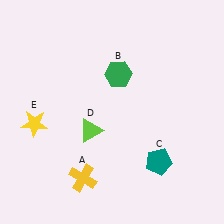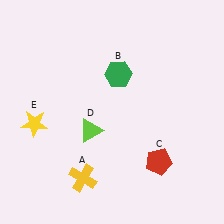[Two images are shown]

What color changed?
The pentagon (C) changed from teal in Image 1 to red in Image 2.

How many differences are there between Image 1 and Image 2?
There is 1 difference between the two images.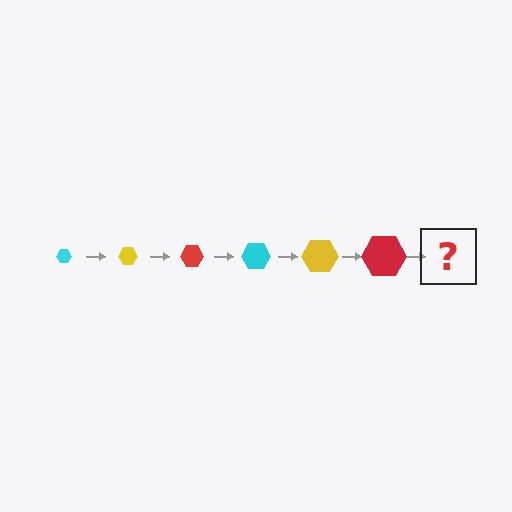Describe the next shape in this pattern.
It should be a cyan hexagon, larger than the previous one.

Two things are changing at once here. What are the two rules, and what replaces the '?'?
The two rules are that the hexagon grows larger each step and the color cycles through cyan, yellow, and red. The '?' should be a cyan hexagon, larger than the previous one.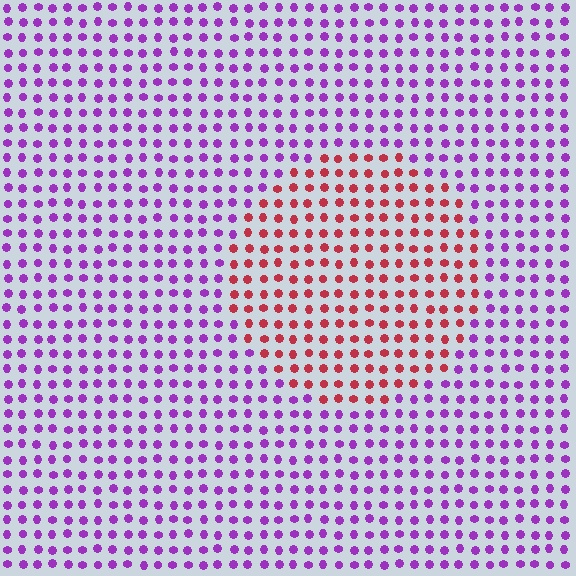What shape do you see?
I see a circle.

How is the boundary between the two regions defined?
The boundary is defined purely by a slight shift in hue (about 65 degrees). Spacing, size, and orientation are identical on both sides.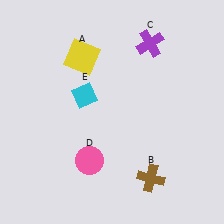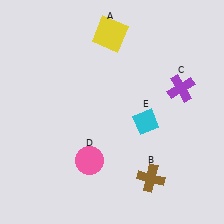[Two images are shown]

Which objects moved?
The objects that moved are: the yellow square (A), the purple cross (C), the cyan diamond (E).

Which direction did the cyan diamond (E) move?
The cyan diamond (E) moved right.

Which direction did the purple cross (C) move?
The purple cross (C) moved down.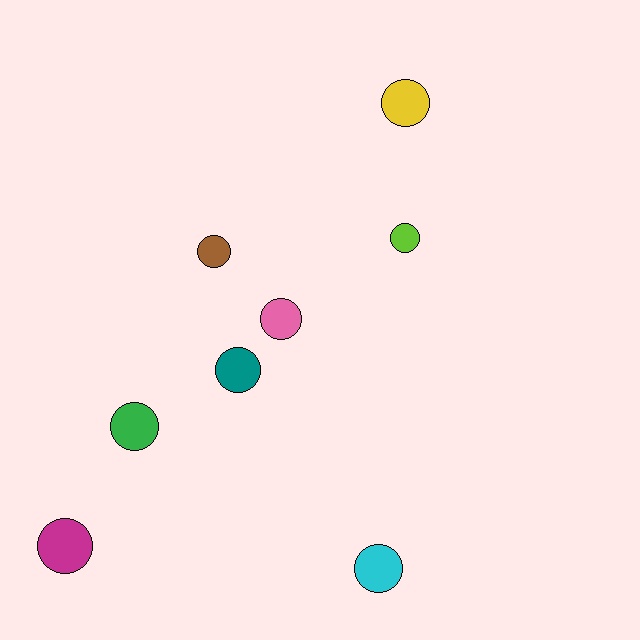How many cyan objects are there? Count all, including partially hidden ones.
There is 1 cyan object.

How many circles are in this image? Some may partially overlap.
There are 8 circles.